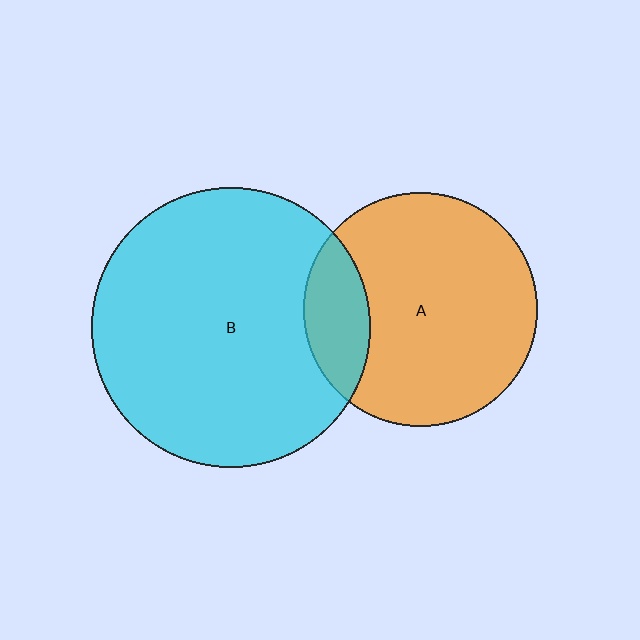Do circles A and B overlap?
Yes.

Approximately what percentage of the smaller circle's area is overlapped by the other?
Approximately 20%.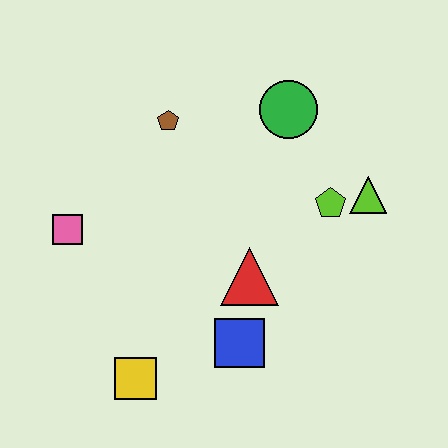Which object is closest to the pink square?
The brown pentagon is closest to the pink square.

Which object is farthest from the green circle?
The yellow square is farthest from the green circle.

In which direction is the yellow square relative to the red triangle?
The yellow square is to the left of the red triangle.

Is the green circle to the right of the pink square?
Yes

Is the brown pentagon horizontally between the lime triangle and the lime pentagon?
No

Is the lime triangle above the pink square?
Yes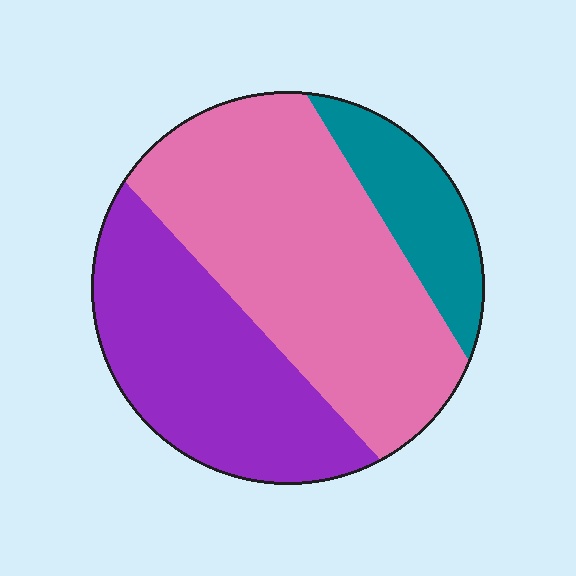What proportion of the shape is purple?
Purple covers around 35% of the shape.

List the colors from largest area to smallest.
From largest to smallest: pink, purple, teal.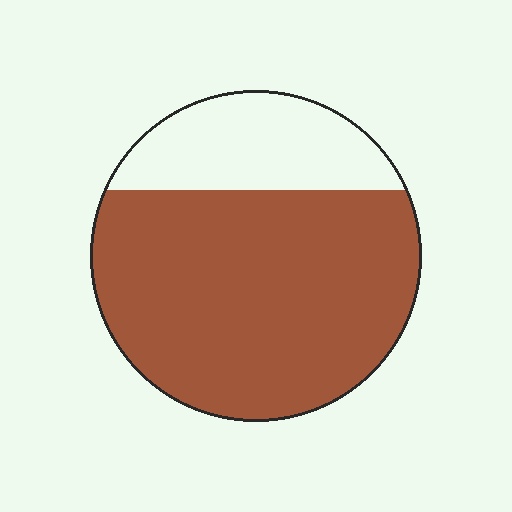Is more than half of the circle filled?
Yes.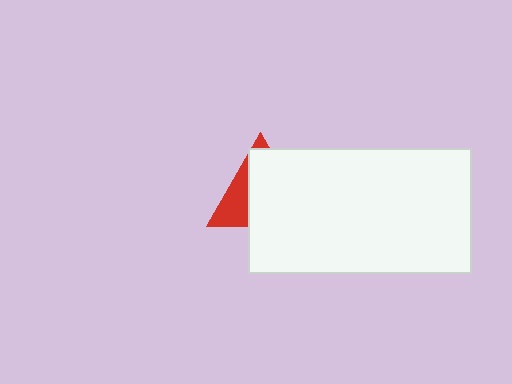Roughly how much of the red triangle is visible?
A small part of it is visible (roughly 32%).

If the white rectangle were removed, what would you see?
You would see the complete red triangle.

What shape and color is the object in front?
The object in front is a white rectangle.